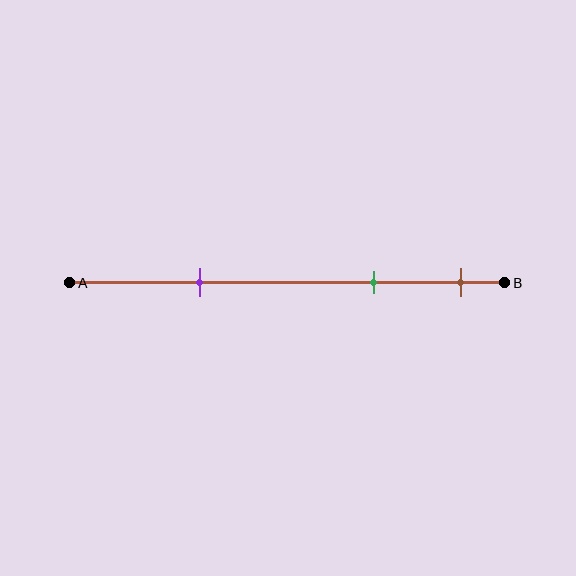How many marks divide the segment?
There are 3 marks dividing the segment.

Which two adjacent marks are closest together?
The green and brown marks are the closest adjacent pair.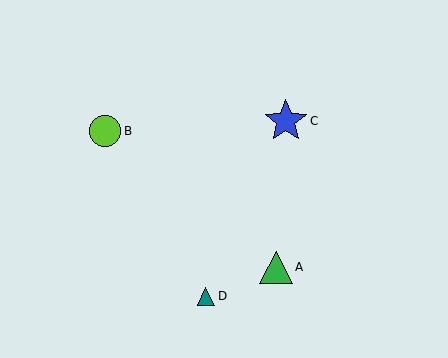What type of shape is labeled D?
Shape D is a teal triangle.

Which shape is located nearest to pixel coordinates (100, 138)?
The lime circle (labeled B) at (105, 131) is nearest to that location.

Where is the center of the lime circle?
The center of the lime circle is at (105, 131).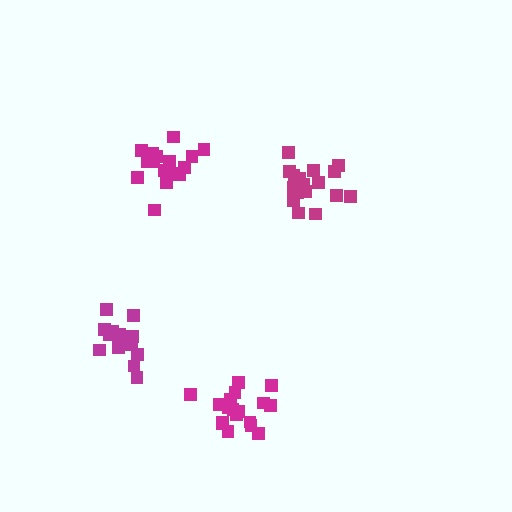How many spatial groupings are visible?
There are 4 spatial groupings.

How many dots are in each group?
Group 1: 18 dots, Group 2: 18 dots, Group 3: 18 dots, Group 4: 14 dots (68 total).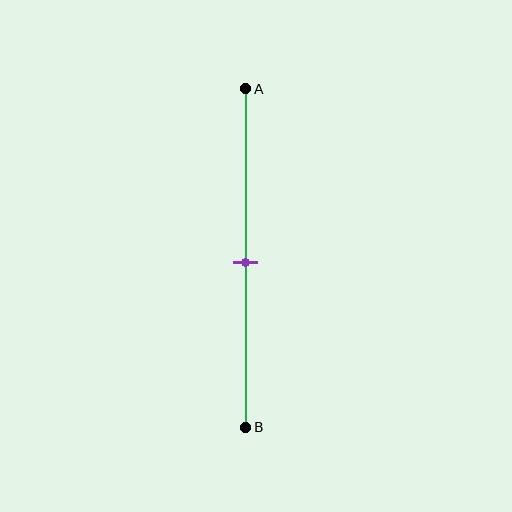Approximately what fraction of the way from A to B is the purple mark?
The purple mark is approximately 50% of the way from A to B.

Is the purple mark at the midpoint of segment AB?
Yes, the mark is approximately at the midpoint.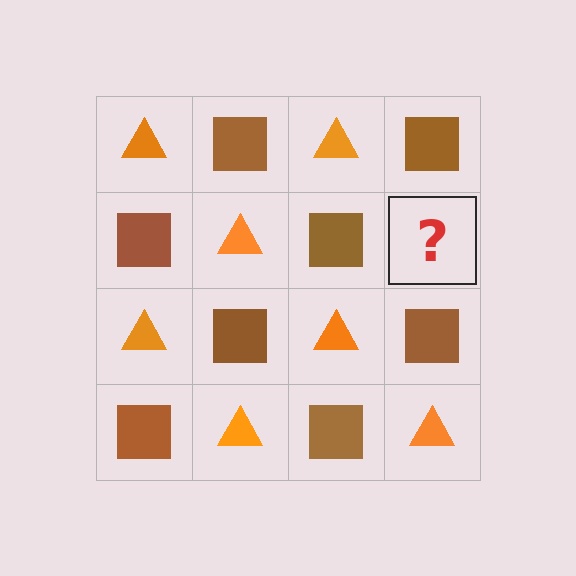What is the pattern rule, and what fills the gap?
The rule is that it alternates orange triangle and brown square in a checkerboard pattern. The gap should be filled with an orange triangle.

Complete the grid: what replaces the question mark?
The question mark should be replaced with an orange triangle.